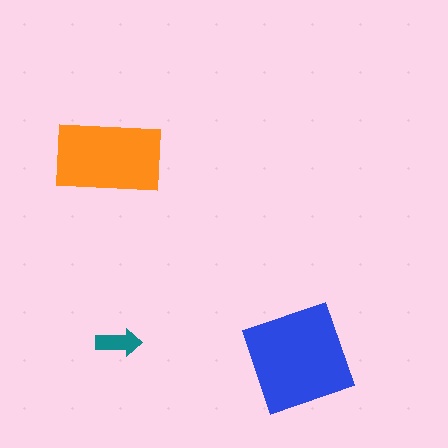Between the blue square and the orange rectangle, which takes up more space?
The blue square.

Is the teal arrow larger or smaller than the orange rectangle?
Smaller.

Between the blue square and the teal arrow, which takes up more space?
The blue square.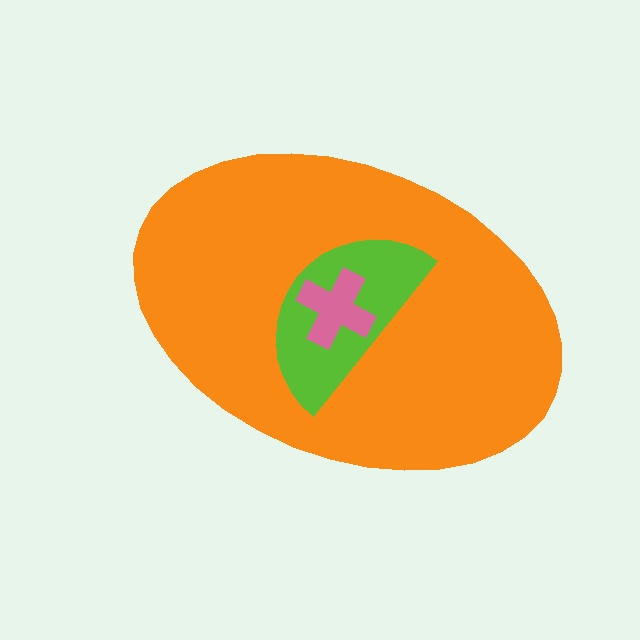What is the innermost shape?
The pink cross.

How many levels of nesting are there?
3.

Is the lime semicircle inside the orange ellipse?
Yes.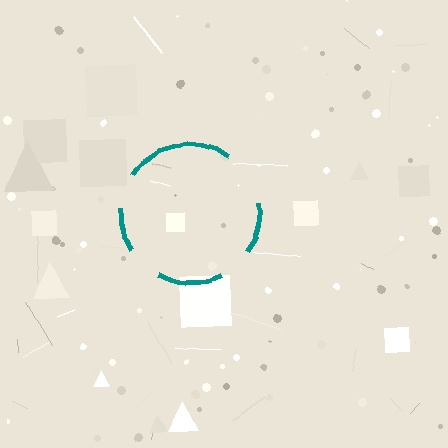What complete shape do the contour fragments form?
The contour fragments form a circle.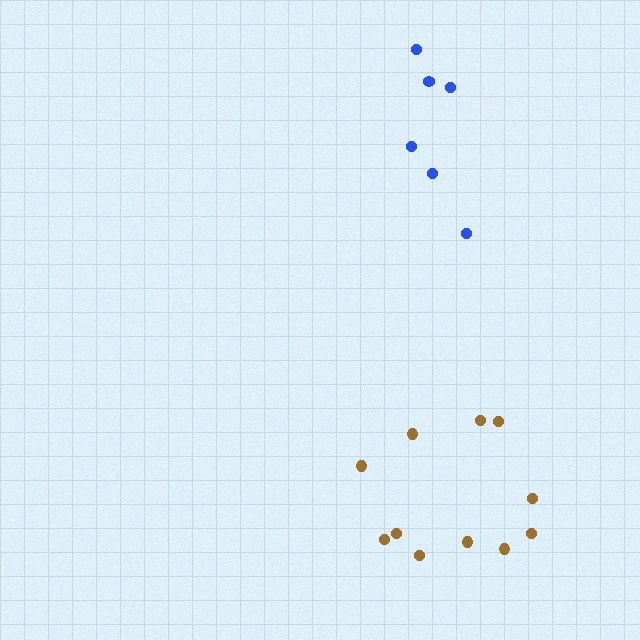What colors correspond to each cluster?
The clusters are colored: blue, brown.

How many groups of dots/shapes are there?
There are 2 groups.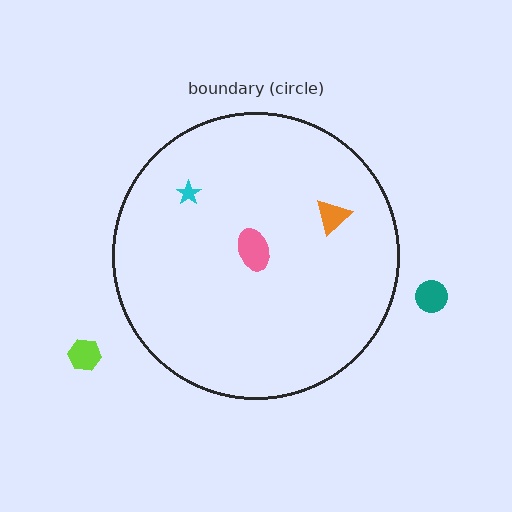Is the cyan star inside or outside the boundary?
Inside.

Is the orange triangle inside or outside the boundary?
Inside.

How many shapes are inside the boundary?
3 inside, 2 outside.